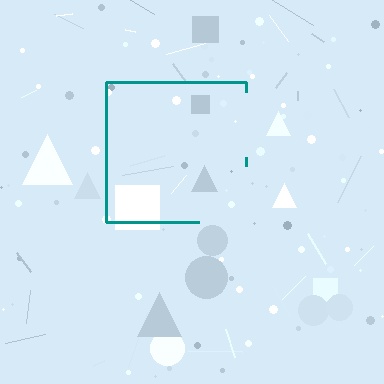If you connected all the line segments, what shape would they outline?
They would outline a square.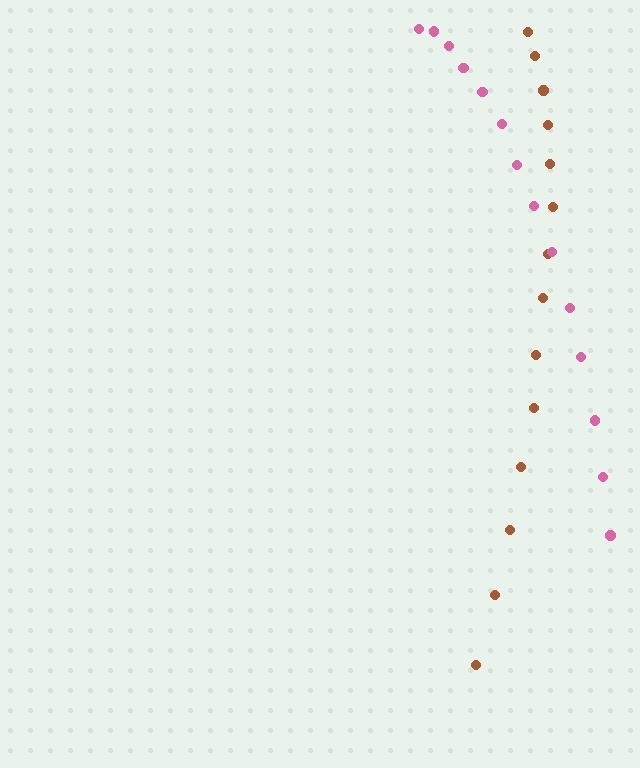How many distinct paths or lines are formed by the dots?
There are 2 distinct paths.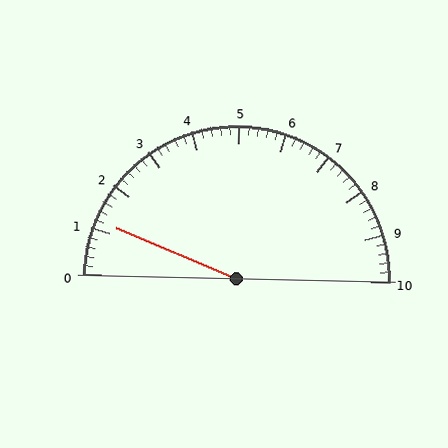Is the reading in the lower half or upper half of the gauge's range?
The reading is in the lower half of the range (0 to 10).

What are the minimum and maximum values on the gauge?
The gauge ranges from 0 to 10.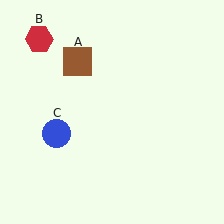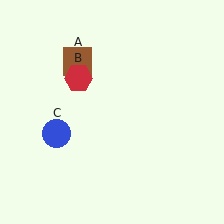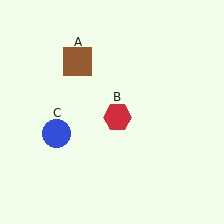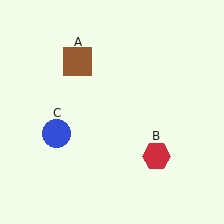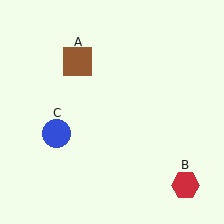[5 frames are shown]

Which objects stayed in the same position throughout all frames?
Brown square (object A) and blue circle (object C) remained stationary.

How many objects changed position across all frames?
1 object changed position: red hexagon (object B).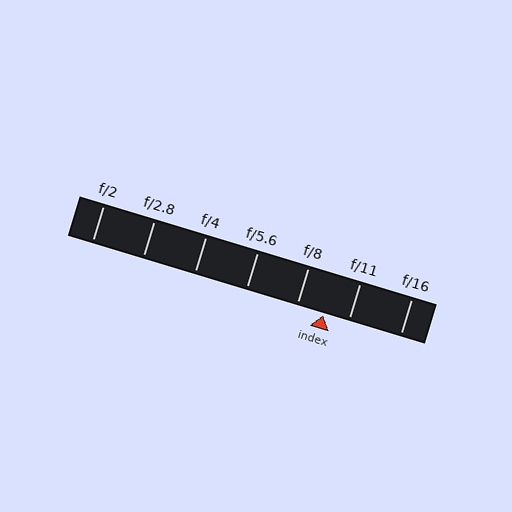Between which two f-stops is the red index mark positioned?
The index mark is between f/8 and f/11.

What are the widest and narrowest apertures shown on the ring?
The widest aperture shown is f/2 and the narrowest is f/16.